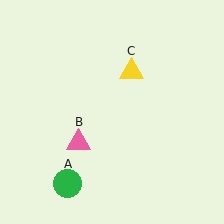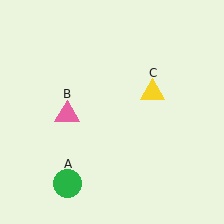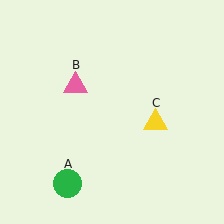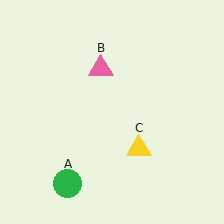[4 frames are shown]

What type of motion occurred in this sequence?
The pink triangle (object B), yellow triangle (object C) rotated clockwise around the center of the scene.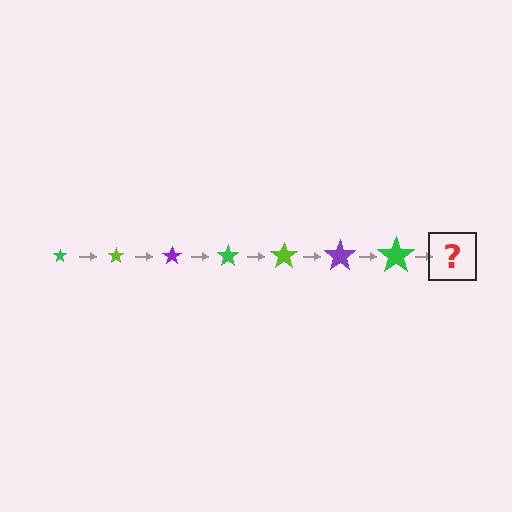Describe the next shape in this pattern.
It should be a lime star, larger than the previous one.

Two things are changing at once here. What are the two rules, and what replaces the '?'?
The two rules are that the star grows larger each step and the color cycles through green, lime, and purple. The '?' should be a lime star, larger than the previous one.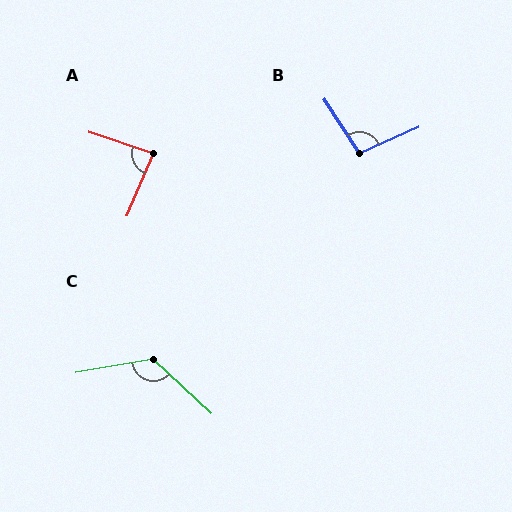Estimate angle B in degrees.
Approximately 99 degrees.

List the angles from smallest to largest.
A (85°), B (99°), C (128°).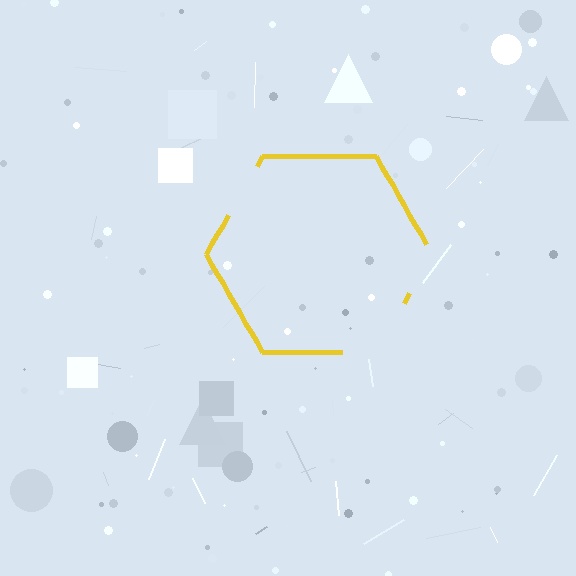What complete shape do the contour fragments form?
The contour fragments form a hexagon.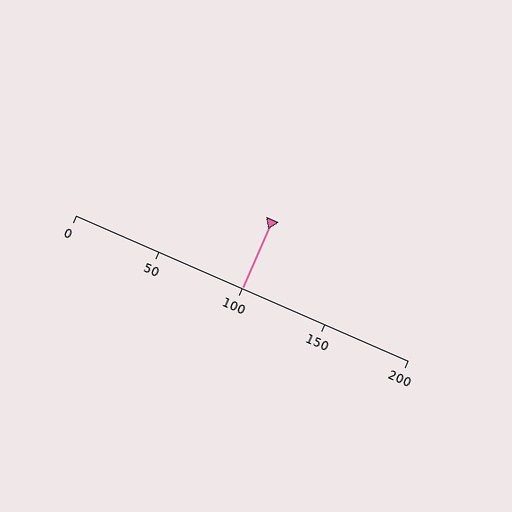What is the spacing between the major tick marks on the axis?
The major ticks are spaced 50 apart.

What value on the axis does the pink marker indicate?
The marker indicates approximately 100.